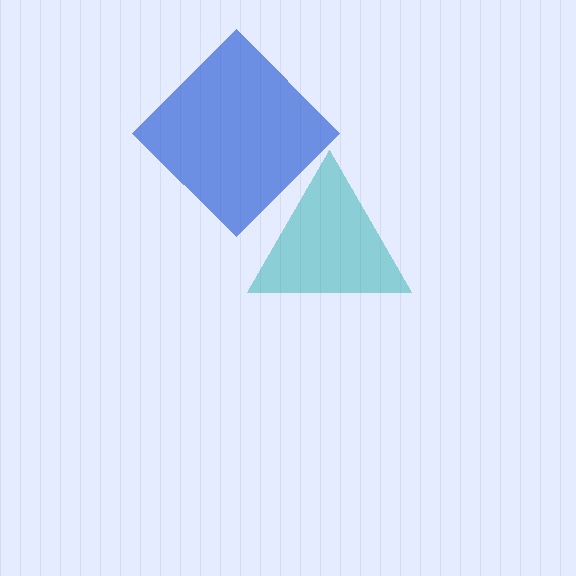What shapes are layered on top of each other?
The layered shapes are: a blue diamond, a teal triangle.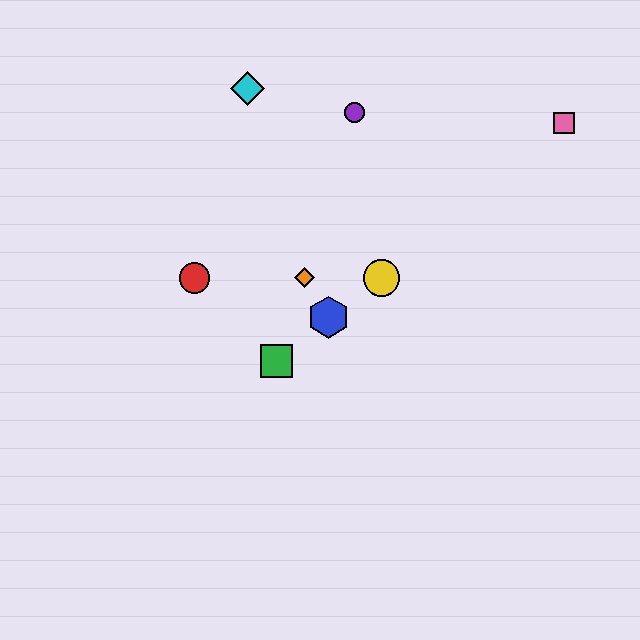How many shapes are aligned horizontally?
3 shapes (the red circle, the yellow circle, the orange diamond) are aligned horizontally.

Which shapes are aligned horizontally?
The red circle, the yellow circle, the orange diamond are aligned horizontally.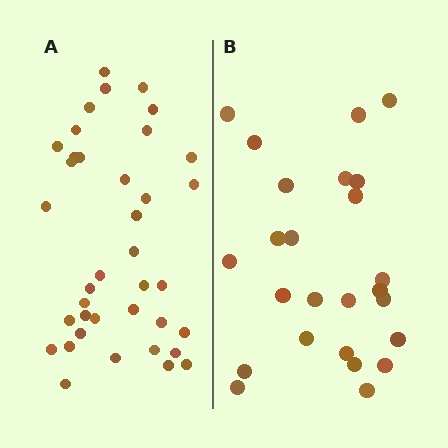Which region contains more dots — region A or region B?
Region A (the left region) has more dots.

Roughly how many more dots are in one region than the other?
Region A has approximately 15 more dots than region B.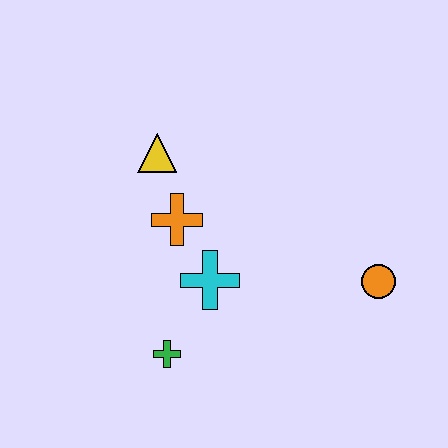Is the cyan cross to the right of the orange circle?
No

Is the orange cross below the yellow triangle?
Yes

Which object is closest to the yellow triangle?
The orange cross is closest to the yellow triangle.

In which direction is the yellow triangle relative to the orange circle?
The yellow triangle is to the left of the orange circle.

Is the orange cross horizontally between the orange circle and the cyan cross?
No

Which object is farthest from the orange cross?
The orange circle is farthest from the orange cross.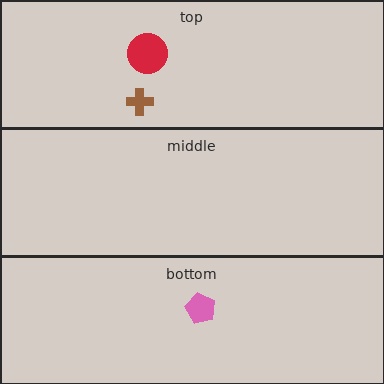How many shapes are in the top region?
2.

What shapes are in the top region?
The brown cross, the red circle.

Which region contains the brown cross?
The top region.